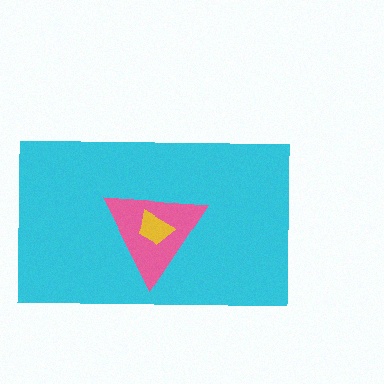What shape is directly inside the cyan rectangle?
The pink triangle.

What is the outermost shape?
The cyan rectangle.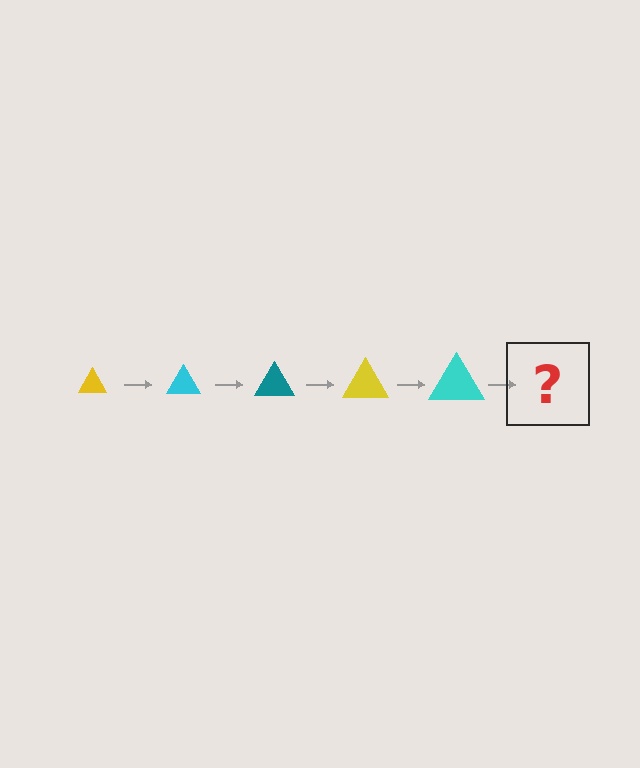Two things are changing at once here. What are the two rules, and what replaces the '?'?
The two rules are that the triangle grows larger each step and the color cycles through yellow, cyan, and teal. The '?' should be a teal triangle, larger than the previous one.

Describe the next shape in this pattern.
It should be a teal triangle, larger than the previous one.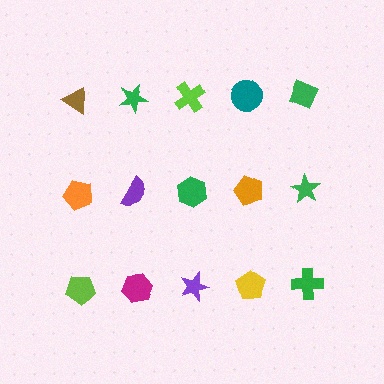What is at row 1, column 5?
A green diamond.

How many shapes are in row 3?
5 shapes.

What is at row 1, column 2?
A green star.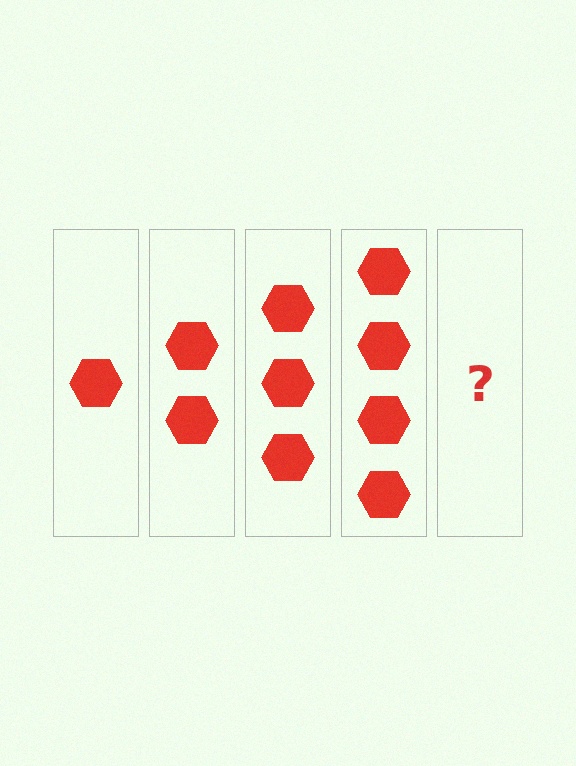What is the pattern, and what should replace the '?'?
The pattern is that each step adds one more hexagon. The '?' should be 5 hexagons.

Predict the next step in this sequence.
The next step is 5 hexagons.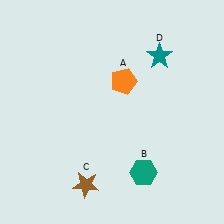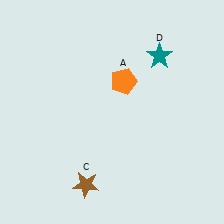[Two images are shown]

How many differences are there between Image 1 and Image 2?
There is 1 difference between the two images.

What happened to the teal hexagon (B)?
The teal hexagon (B) was removed in Image 2. It was in the bottom-right area of Image 1.